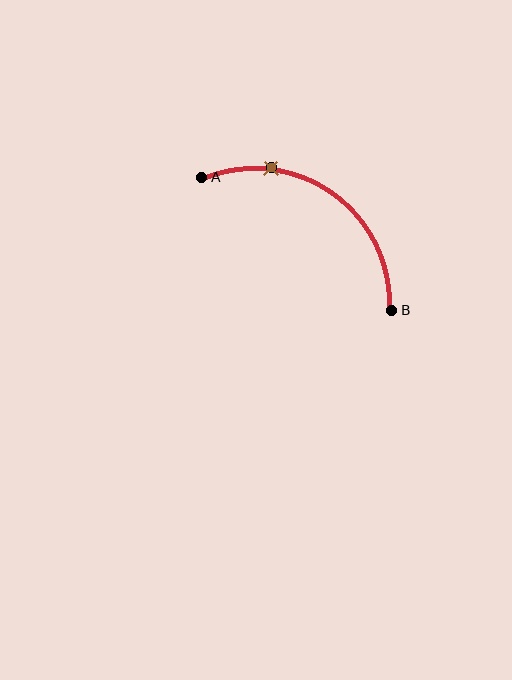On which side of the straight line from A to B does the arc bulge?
The arc bulges above and to the right of the straight line connecting A and B.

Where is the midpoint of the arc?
The arc midpoint is the point on the curve farthest from the straight line joining A and B. It sits above and to the right of that line.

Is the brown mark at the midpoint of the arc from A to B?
No. The brown mark lies on the arc but is closer to endpoint A. The arc midpoint would be at the point on the curve equidistant along the arc from both A and B.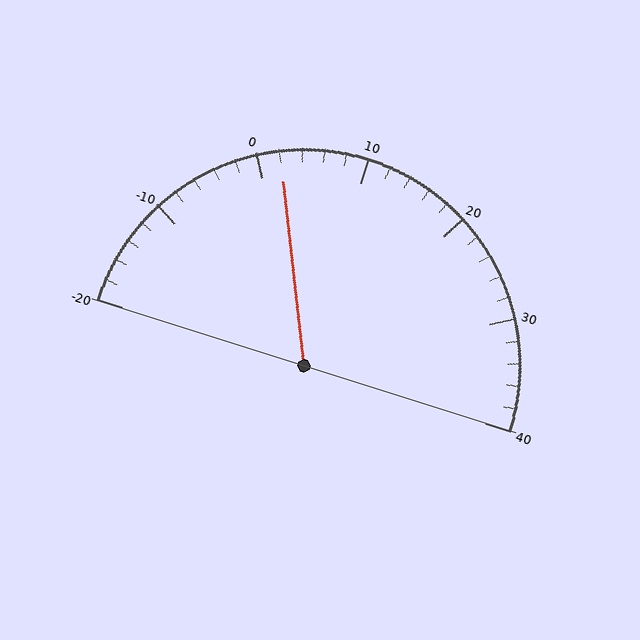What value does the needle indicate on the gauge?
The needle indicates approximately 2.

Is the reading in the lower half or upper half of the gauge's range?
The reading is in the lower half of the range (-20 to 40).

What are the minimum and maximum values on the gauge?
The gauge ranges from -20 to 40.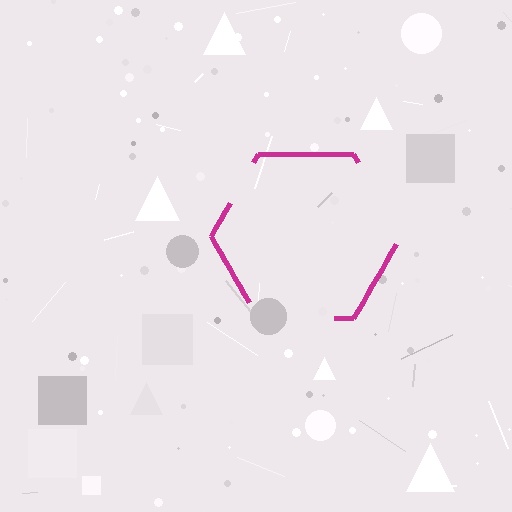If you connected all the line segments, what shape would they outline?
They would outline a hexagon.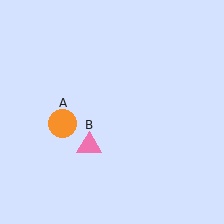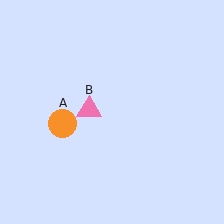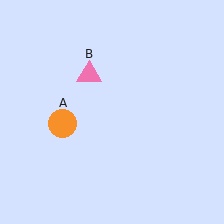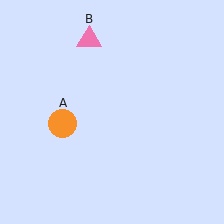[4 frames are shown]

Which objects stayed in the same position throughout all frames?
Orange circle (object A) remained stationary.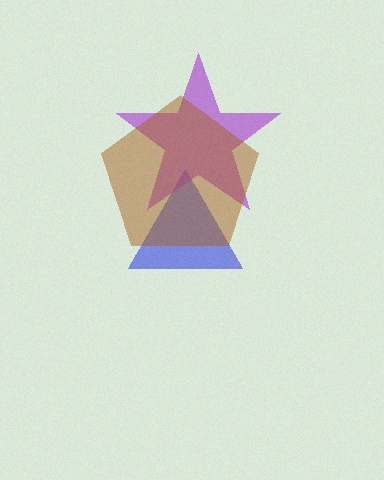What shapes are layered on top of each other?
The layered shapes are: a blue triangle, a purple star, a brown pentagon.